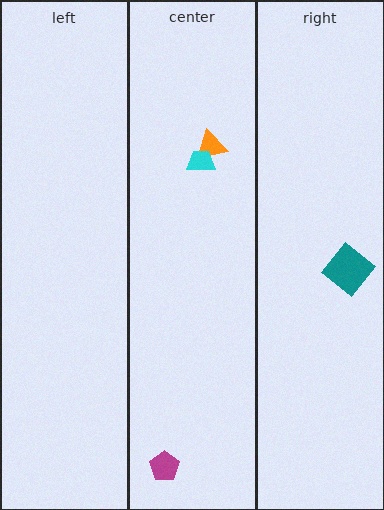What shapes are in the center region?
The magenta pentagon, the orange triangle, the cyan trapezoid.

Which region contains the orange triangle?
The center region.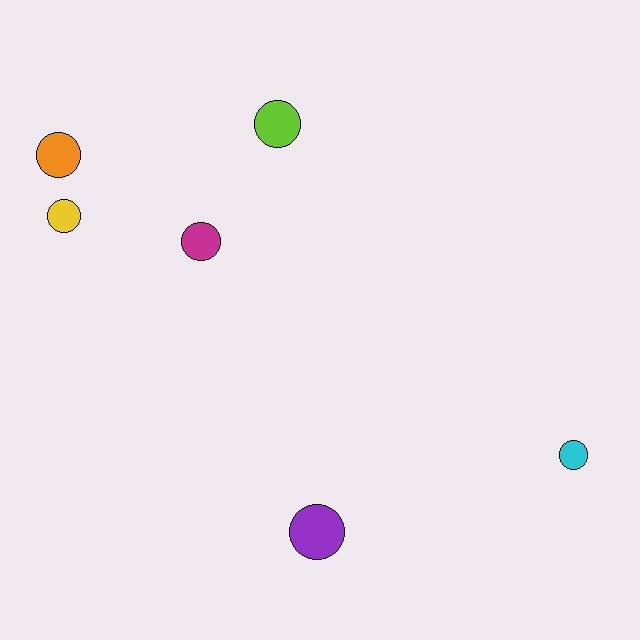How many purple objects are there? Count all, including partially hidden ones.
There is 1 purple object.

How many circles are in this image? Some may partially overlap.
There are 6 circles.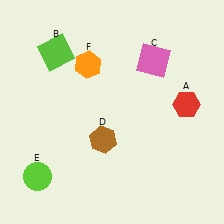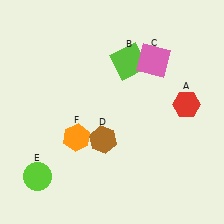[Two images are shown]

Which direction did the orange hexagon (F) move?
The orange hexagon (F) moved down.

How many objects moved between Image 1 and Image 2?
2 objects moved between the two images.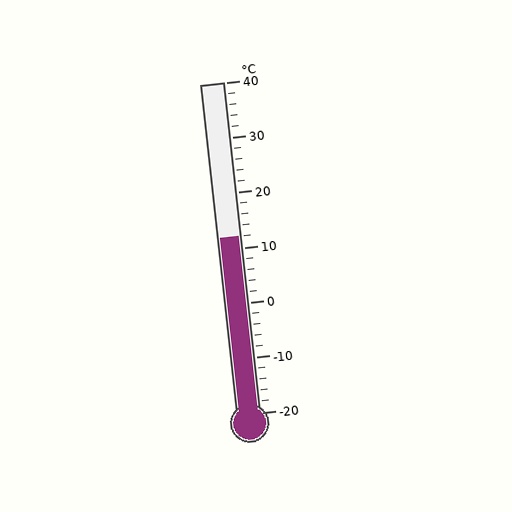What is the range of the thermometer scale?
The thermometer scale ranges from -20°C to 40°C.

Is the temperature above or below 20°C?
The temperature is below 20°C.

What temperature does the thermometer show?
The thermometer shows approximately 12°C.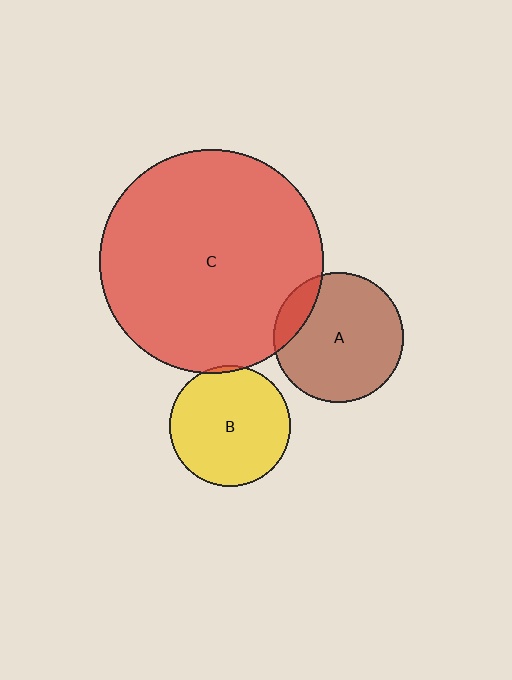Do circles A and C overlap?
Yes.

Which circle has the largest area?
Circle C (red).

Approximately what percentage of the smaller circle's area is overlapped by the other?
Approximately 15%.